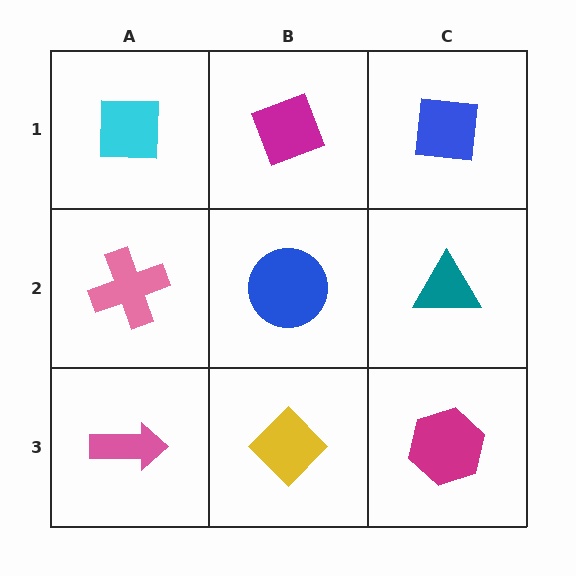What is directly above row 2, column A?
A cyan square.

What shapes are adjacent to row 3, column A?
A pink cross (row 2, column A), a yellow diamond (row 3, column B).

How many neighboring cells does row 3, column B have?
3.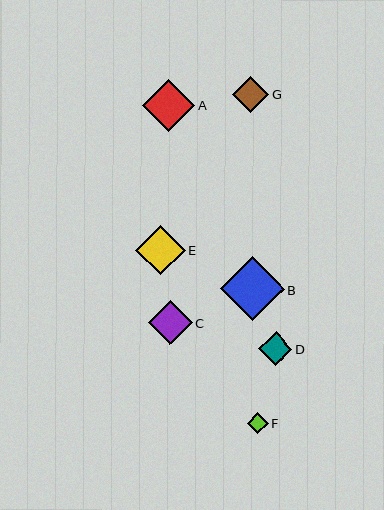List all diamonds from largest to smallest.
From largest to smallest: B, A, E, C, G, D, F.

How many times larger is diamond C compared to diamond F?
Diamond C is approximately 2.1 times the size of diamond F.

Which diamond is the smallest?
Diamond F is the smallest with a size of approximately 21 pixels.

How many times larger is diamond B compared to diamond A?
Diamond B is approximately 1.2 times the size of diamond A.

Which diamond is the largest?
Diamond B is the largest with a size of approximately 64 pixels.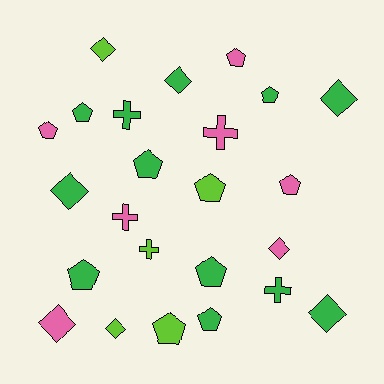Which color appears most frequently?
Green, with 12 objects.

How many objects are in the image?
There are 24 objects.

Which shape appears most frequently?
Pentagon, with 11 objects.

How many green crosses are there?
There are 2 green crosses.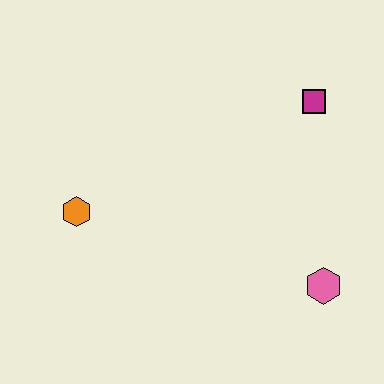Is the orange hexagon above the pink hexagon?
Yes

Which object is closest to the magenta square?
The pink hexagon is closest to the magenta square.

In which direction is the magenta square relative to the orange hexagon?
The magenta square is to the right of the orange hexagon.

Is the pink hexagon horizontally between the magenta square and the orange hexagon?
No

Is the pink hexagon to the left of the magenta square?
No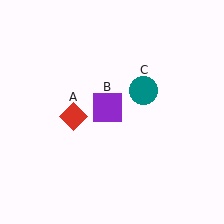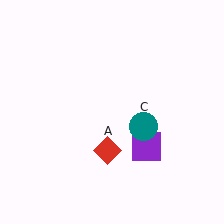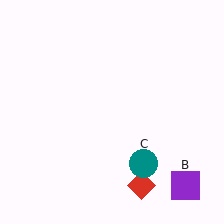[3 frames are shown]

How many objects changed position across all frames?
3 objects changed position: red diamond (object A), purple square (object B), teal circle (object C).